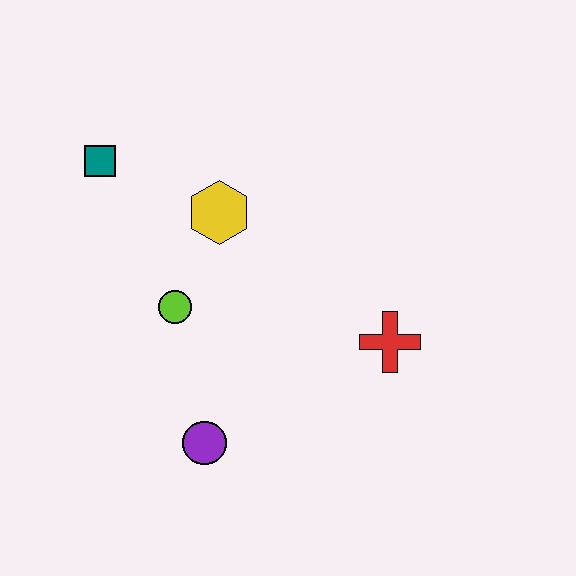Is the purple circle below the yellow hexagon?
Yes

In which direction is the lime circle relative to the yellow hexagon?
The lime circle is below the yellow hexagon.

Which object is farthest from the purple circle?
The teal square is farthest from the purple circle.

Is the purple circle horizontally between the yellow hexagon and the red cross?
No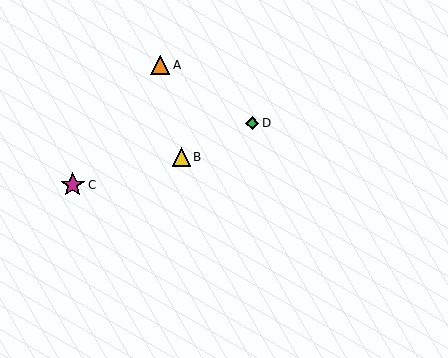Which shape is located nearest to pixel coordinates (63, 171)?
The magenta star (labeled C) at (73, 185) is nearest to that location.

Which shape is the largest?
The magenta star (labeled C) is the largest.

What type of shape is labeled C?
Shape C is a magenta star.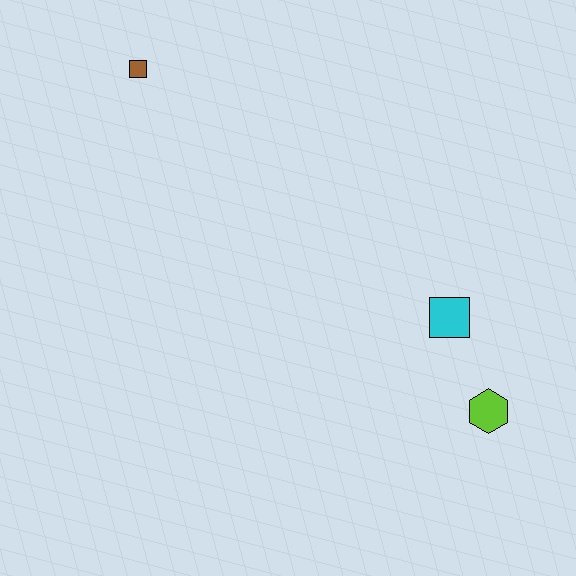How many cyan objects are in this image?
There is 1 cyan object.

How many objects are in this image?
There are 3 objects.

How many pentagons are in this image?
There are no pentagons.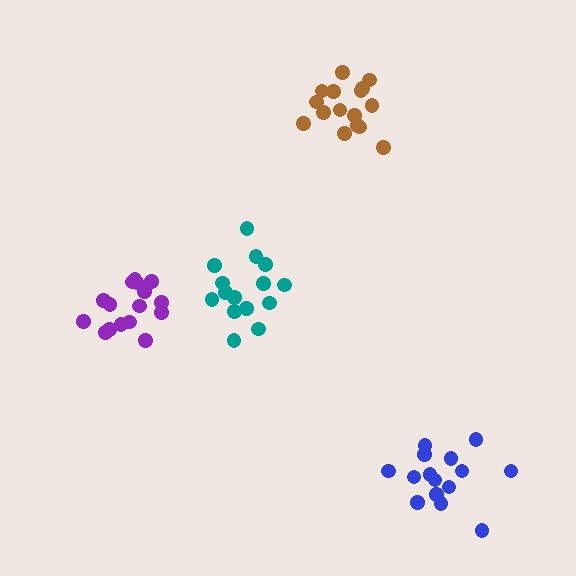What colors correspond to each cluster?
The clusters are colored: teal, purple, blue, brown.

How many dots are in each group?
Group 1: 15 dots, Group 2: 16 dots, Group 3: 15 dots, Group 4: 16 dots (62 total).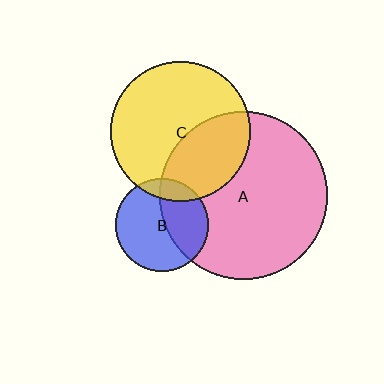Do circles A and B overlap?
Yes.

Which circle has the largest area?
Circle A (pink).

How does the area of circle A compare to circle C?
Approximately 1.5 times.